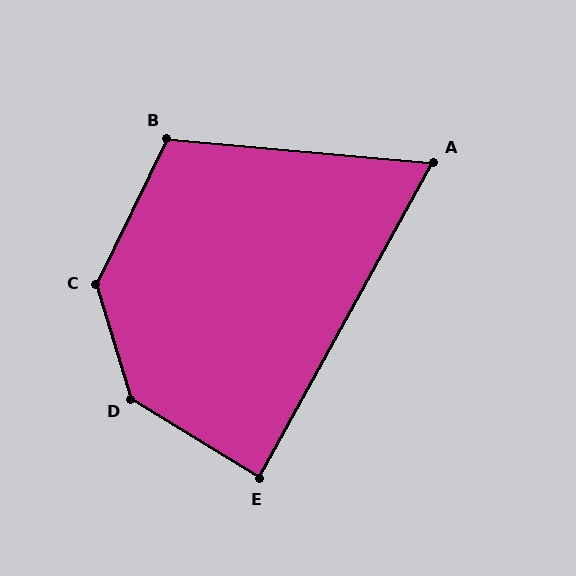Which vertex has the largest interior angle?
D, at approximately 139 degrees.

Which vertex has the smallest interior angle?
A, at approximately 66 degrees.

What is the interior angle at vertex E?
Approximately 87 degrees (approximately right).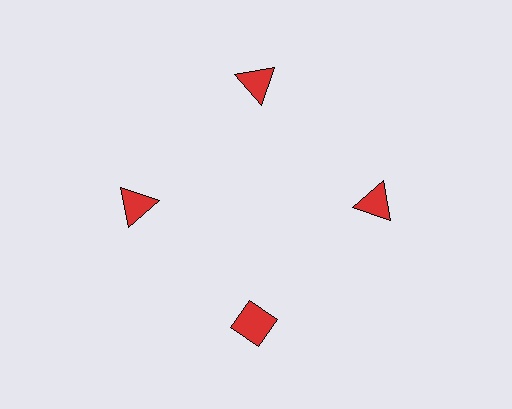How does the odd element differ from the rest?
It has a different shape: diamond instead of triangle.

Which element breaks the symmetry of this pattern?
The red diamond at roughly the 6 o'clock position breaks the symmetry. All other shapes are red triangles.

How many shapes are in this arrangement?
There are 4 shapes arranged in a ring pattern.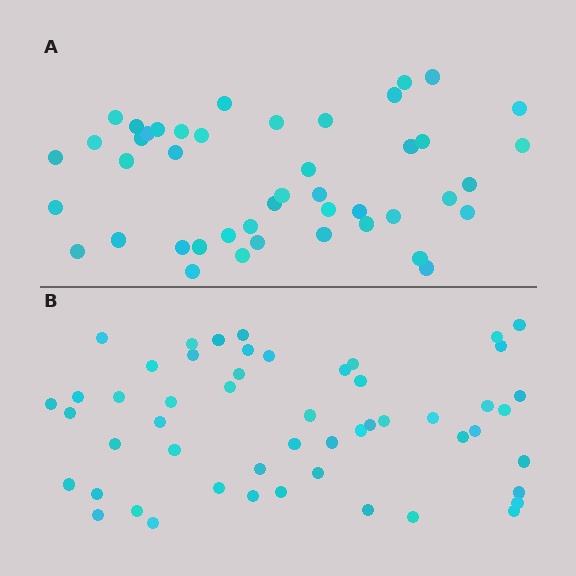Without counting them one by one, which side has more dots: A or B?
Region B (the bottom region) has more dots.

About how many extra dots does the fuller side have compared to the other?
Region B has roughly 8 or so more dots than region A.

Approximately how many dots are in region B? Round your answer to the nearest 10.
About 50 dots. (The exact count is 52, which rounds to 50.)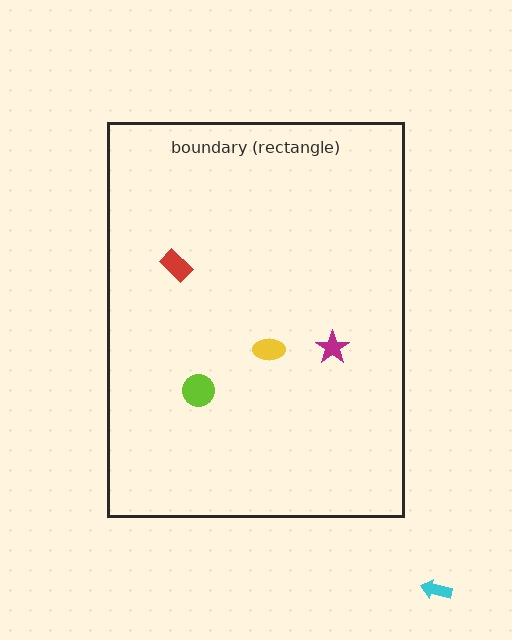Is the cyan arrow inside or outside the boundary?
Outside.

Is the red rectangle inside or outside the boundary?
Inside.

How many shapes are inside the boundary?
4 inside, 1 outside.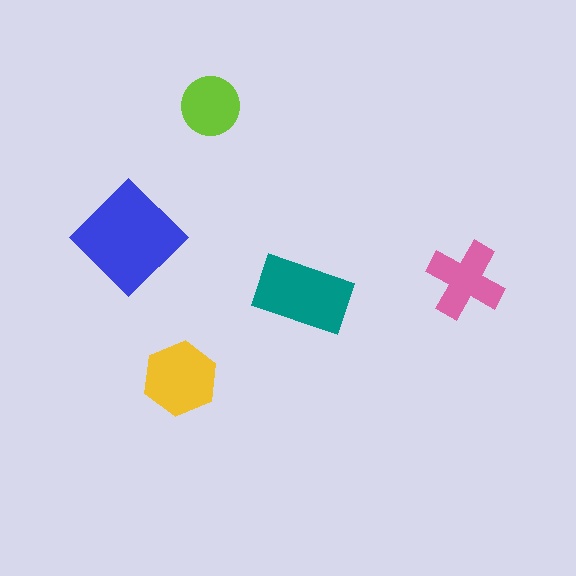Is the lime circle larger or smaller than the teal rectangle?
Smaller.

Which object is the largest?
The blue diamond.